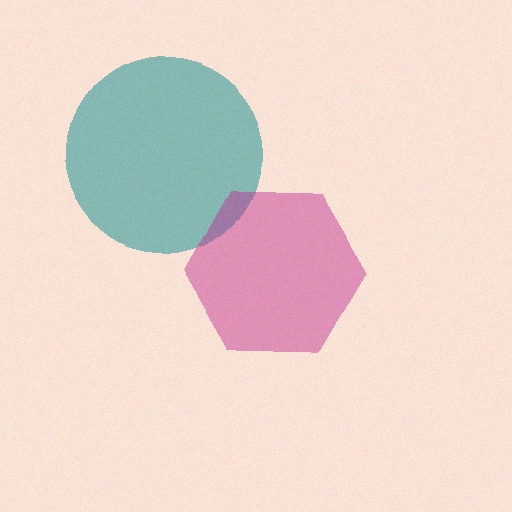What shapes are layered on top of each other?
The layered shapes are: a teal circle, a magenta hexagon.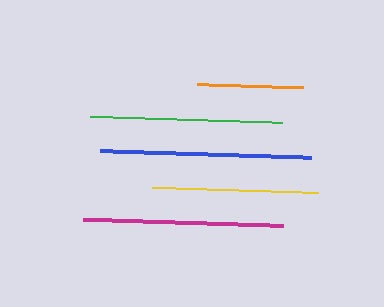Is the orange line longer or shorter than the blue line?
The blue line is longer than the orange line.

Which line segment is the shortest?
The orange line is the shortest at approximately 106 pixels.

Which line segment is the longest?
The blue line is the longest at approximately 212 pixels.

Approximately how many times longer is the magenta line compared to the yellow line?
The magenta line is approximately 1.2 times the length of the yellow line.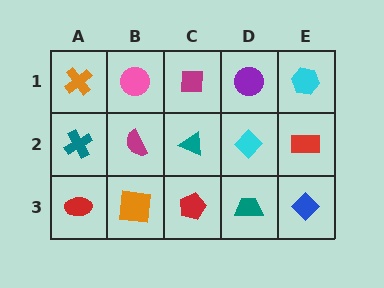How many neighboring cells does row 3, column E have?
2.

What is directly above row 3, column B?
A magenta semicircle.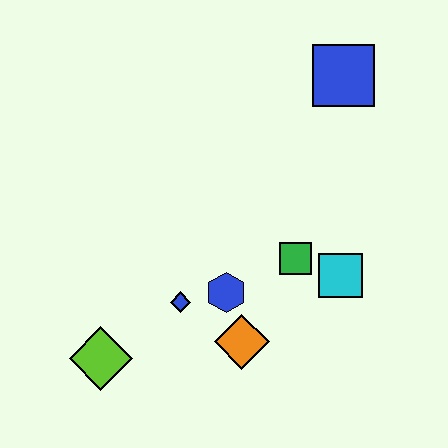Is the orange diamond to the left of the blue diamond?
No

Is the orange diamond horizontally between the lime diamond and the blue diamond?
No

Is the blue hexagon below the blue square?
Yes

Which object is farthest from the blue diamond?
The blue square is farthest from the blue diamond.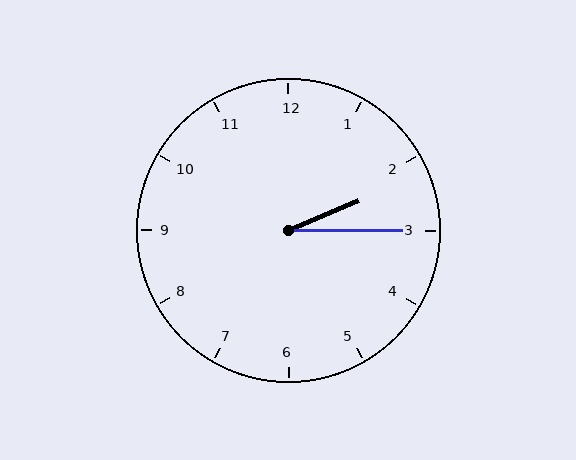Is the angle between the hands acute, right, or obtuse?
It is acute.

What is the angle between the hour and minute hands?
Approximately 22 degrees.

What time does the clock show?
2:15.